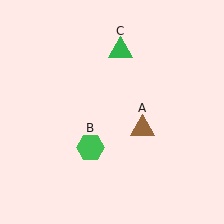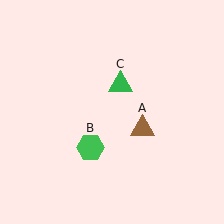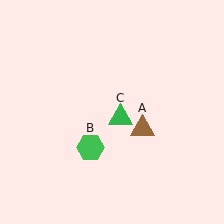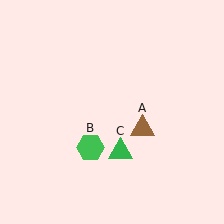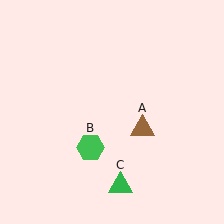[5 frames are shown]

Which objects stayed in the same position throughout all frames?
Brown triangle (object A) and green hexagon (object B) remained stationary.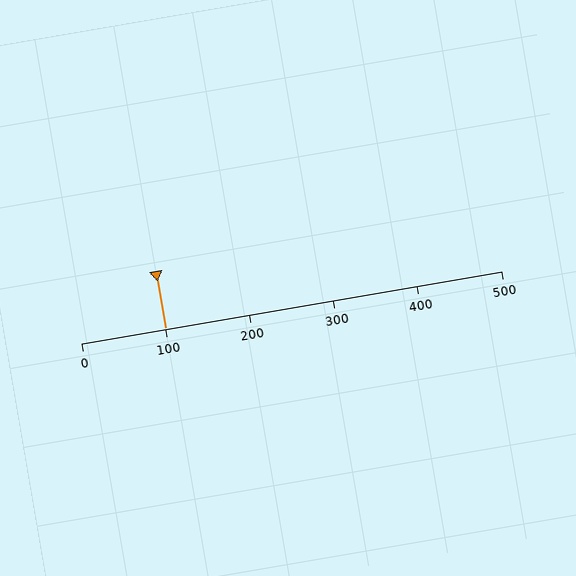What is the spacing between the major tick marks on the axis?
The major ticks are spaced 100 apart.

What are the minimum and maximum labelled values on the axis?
The axis runs from 0 to 500.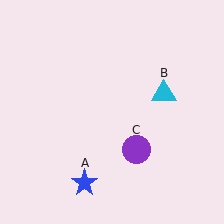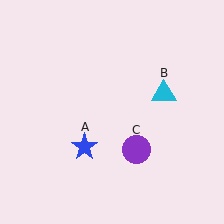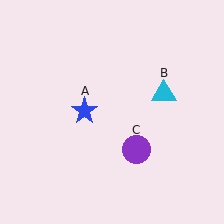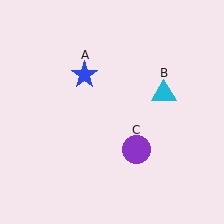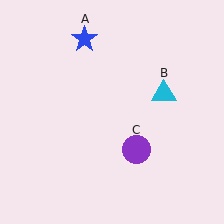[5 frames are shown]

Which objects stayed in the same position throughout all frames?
Cyan triangle (object B) and purple circle (object C) remained stationary.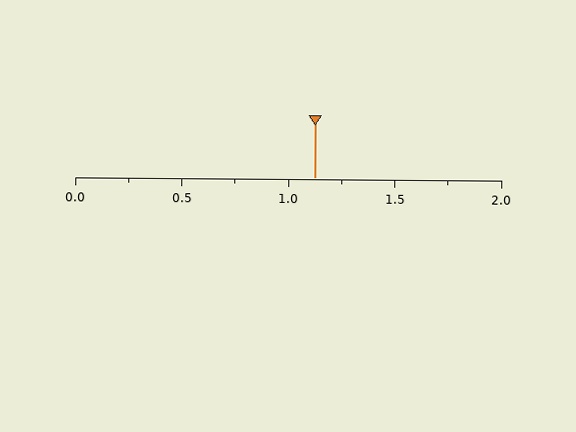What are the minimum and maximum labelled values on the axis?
The axis runs from 0.0 to 2.0.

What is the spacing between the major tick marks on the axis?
The major ticks are spaced 0.5 apart.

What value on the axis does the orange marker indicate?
The marker indicates approximately 1.12.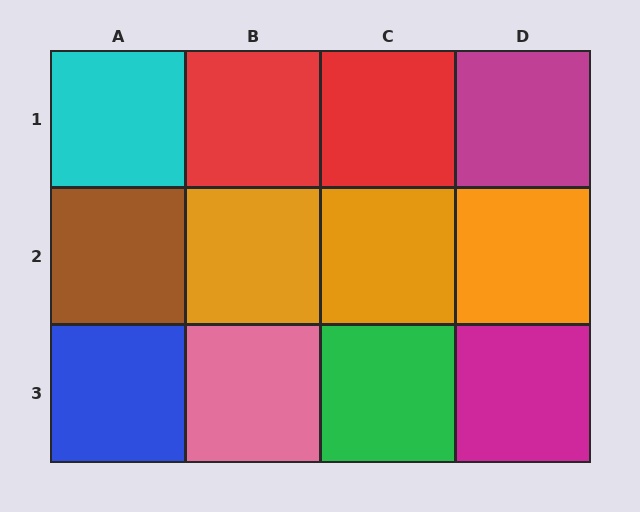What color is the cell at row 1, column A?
Cyan.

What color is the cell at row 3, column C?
Green.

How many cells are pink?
1 cell is pink.